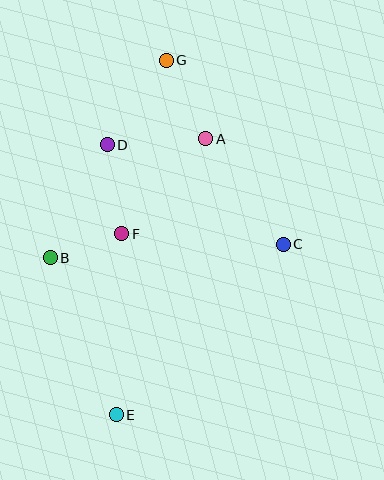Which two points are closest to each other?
Points B and F are closest to each other.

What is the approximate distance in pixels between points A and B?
The distance between A and B is approximately 196 pixels.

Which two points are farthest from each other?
Points E and G are farthest from each other.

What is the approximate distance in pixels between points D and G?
The distance between D and G is approximately 103 pixels.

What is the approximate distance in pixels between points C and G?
The distance between C and G is approximately 218 pixels.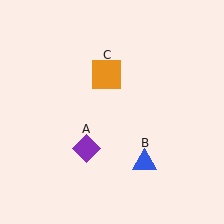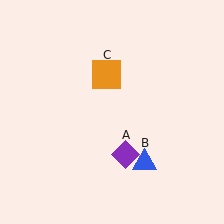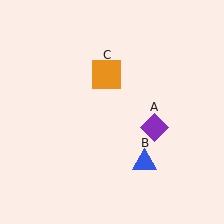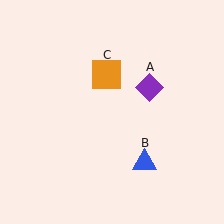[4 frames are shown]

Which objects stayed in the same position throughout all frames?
Blue triangle (object B) and orange square (object C) remained stationary.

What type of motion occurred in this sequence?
The purple diamond (object A) rotated counterclockwise around the center of the scene.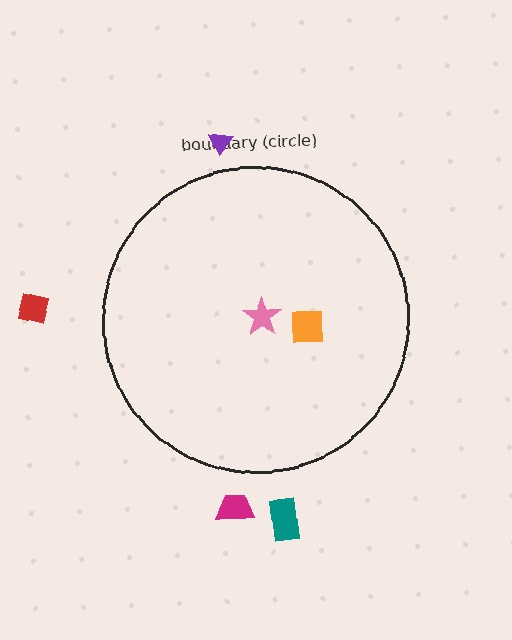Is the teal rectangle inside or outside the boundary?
Outside.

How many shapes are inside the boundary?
2 inside, 4 outside.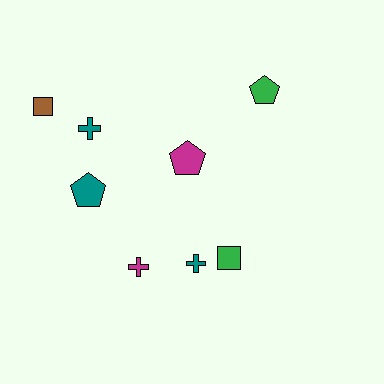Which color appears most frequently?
Teal, with 3 objects.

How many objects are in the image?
There are 8 objects.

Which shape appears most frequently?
Cross, with 3 objects.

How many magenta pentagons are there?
There is 1 magenta pentagon.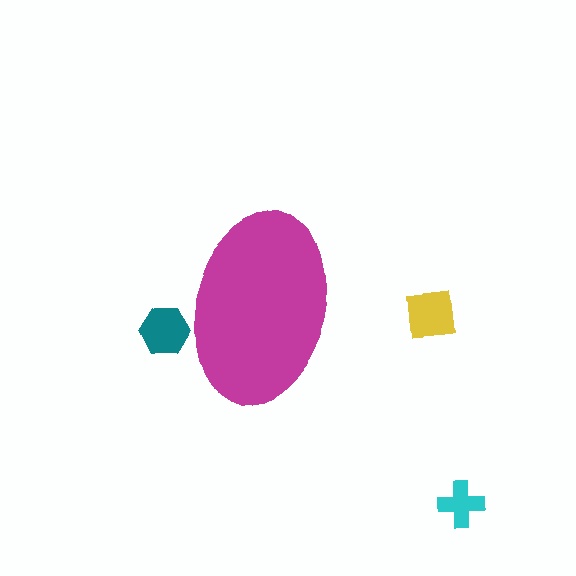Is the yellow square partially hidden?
No, the yellow square is fully visible.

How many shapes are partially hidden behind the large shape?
1 shape is partially hidden.